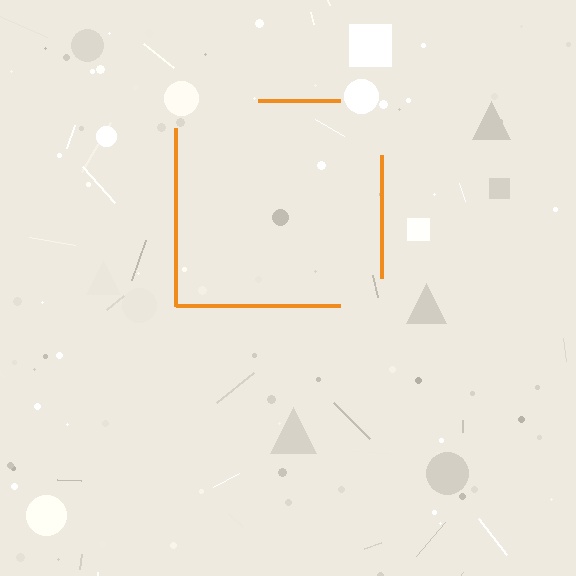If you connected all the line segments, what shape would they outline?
They would outline a square.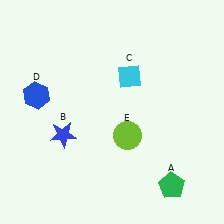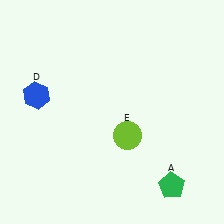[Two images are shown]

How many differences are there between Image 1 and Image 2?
There are 2 differences between the two images.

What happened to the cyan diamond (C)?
The cyan diamond (C) was removed in Image 2. It was in the top-right area of Image 1.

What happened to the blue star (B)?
The blue star (B) was removed in Image 2. It was in the bottom-left area of Image 1.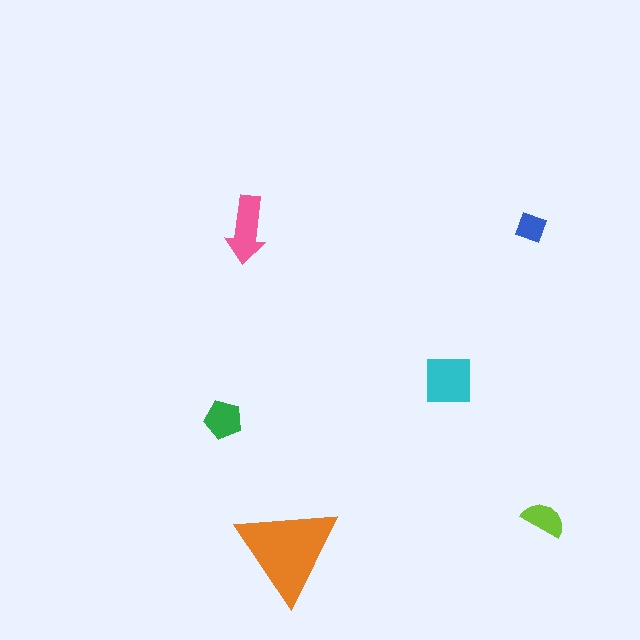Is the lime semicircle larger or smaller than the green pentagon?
Smaller.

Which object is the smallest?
The blue diamond.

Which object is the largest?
The orange triangle.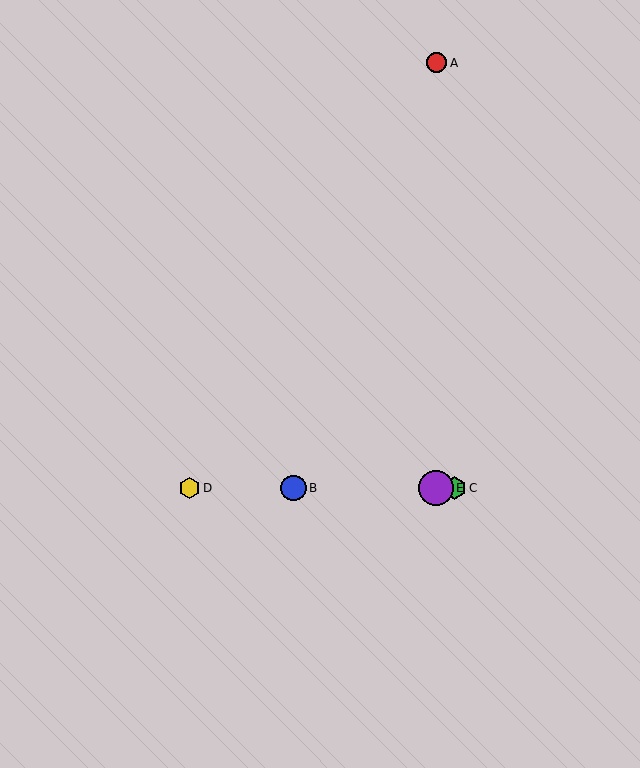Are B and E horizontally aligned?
Yes, both are at y≈488.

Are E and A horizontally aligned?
No, E is at y≈488 and A is at y≈63.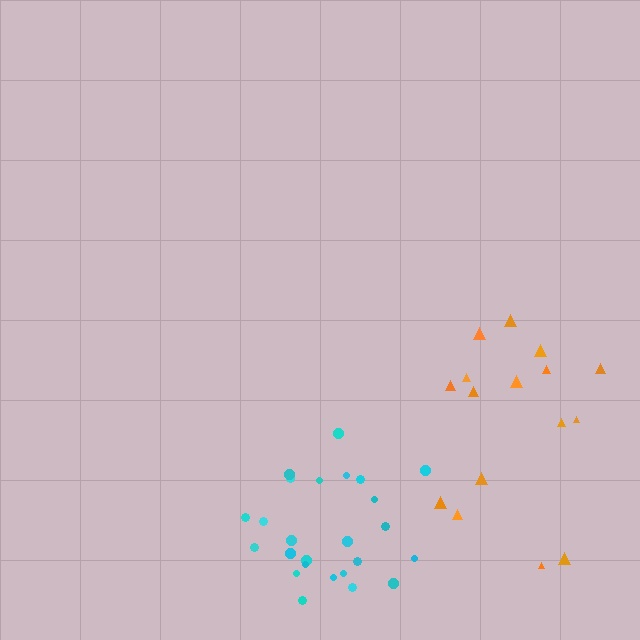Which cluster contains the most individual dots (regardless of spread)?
Cyan (25).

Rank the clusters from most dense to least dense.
cyan, orange.